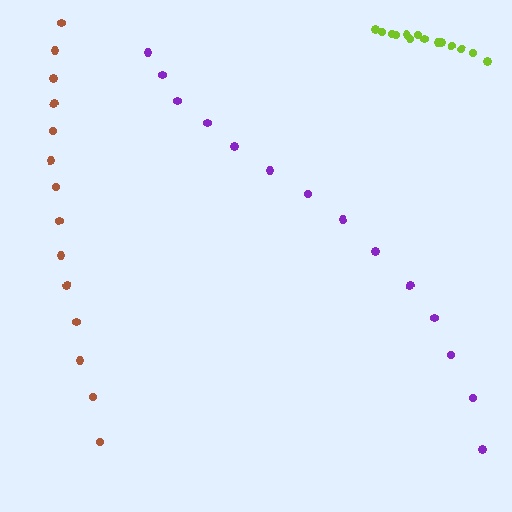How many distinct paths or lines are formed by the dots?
There are 3 distinct paths.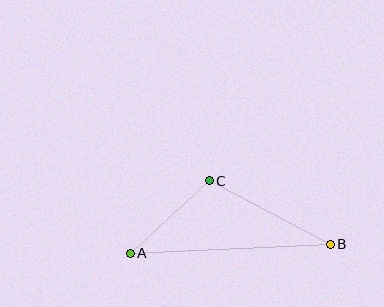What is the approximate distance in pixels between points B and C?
The distance between B and C is approximately 137 pixels.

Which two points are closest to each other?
Points A and C are closest to each other.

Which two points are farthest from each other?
Points A and B are farthest from each other.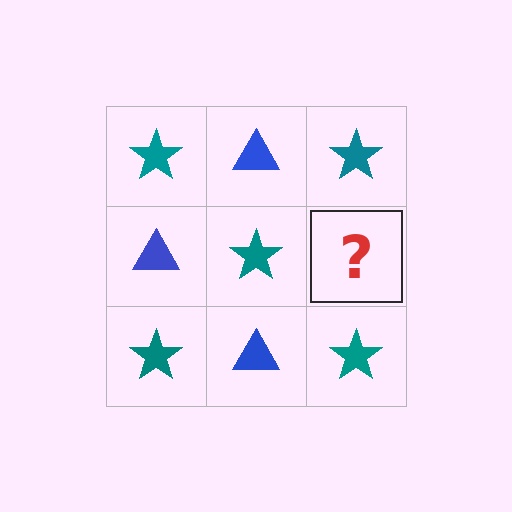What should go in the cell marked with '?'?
The missing cell should contain a blue triangle.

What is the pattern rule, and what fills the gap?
The rule is that it alternates teal star and blue triangle in a checkerboard pattern. The gap should be filled with a blue triangle.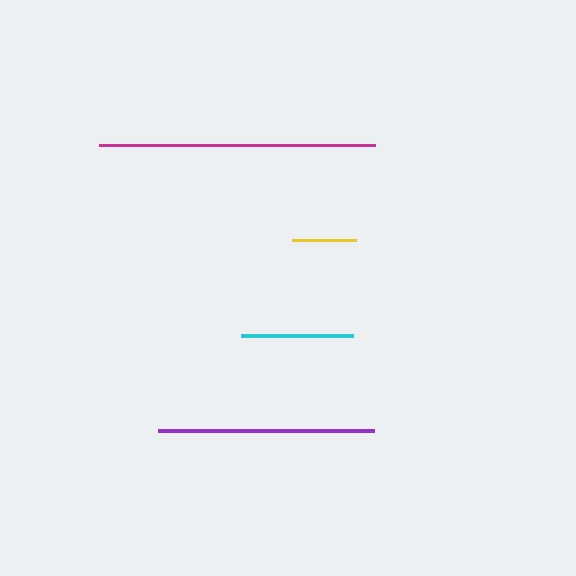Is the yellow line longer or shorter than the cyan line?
The cyan line is longer than the yellow line.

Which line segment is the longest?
The magenta line is the longest at approximately 277 pixels.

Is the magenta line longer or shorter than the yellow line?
The magenta line is longer than the yellow line.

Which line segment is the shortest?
The yellow line is the shortest at approximately 64 pixels.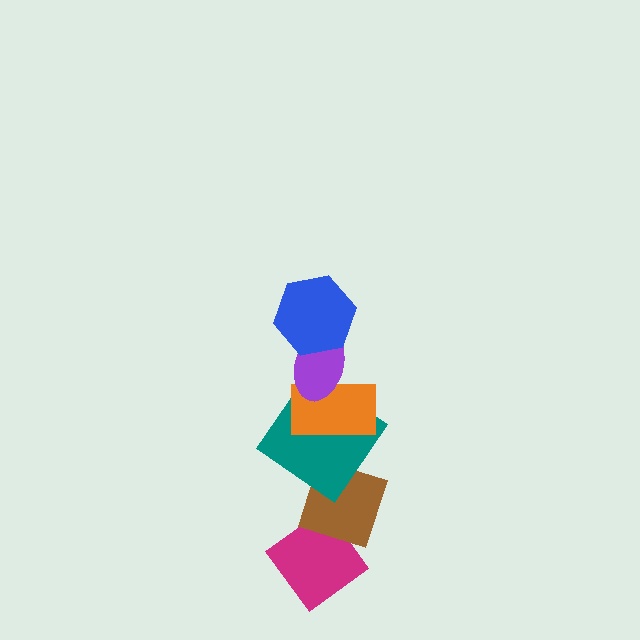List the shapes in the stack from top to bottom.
From top to bottom: the blue hexagon, the purple ellipse, the orange rectangle, the teal diamond, the brown diamond, the magenta diamond.